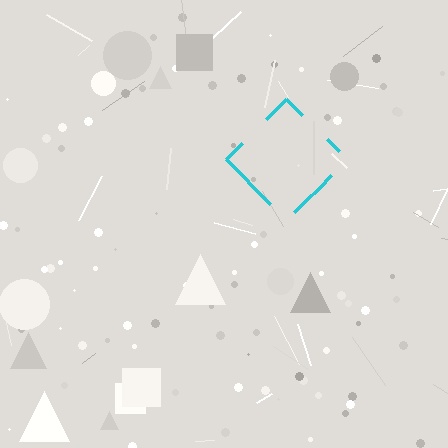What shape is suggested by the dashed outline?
The dashed outline suggests a diamond.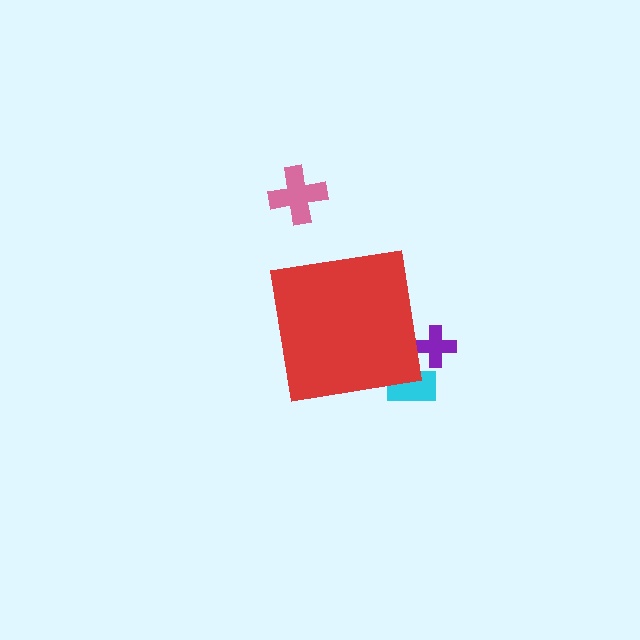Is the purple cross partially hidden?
Yes, the purple cross is partially hidden behind the red square.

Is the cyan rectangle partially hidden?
Yes, the cyan rectangle is partially hidden behind the red square.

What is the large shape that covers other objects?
A red square.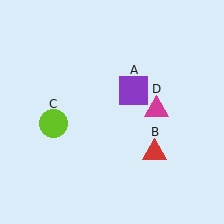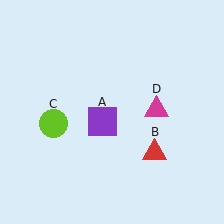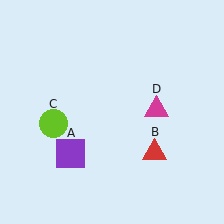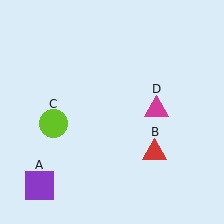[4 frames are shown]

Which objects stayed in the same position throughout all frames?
Red triangle (object B) and lime circle (object C) and magenta triangle (object D) remained stationary.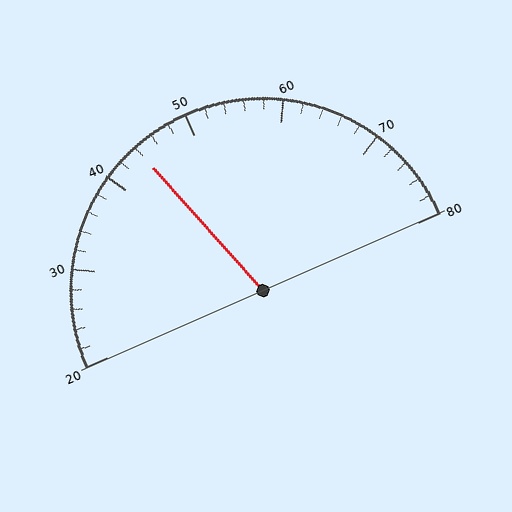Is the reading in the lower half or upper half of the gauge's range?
The reading is in the lower half of the range (20 to 80).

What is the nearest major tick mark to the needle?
The nearest major tick mark is 40.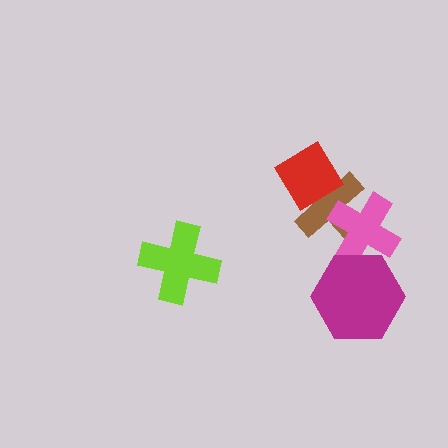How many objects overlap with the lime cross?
0 objects overlap with the lime cross.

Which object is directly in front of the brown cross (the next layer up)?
The pink cross is directly in front of the brown cross.